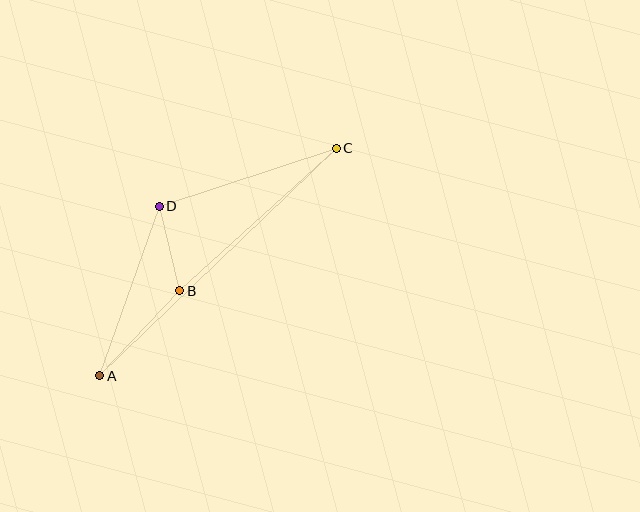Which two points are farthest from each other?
Points A and C are farthest from each other.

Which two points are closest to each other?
Points B and D are closest to each other.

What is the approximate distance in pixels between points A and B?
The distance between A and B is approximately 117 pixels.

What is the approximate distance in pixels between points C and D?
The distance between C and D is approximately 186 pixels.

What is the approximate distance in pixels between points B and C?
The distance between B and C is approximately 212 pixels.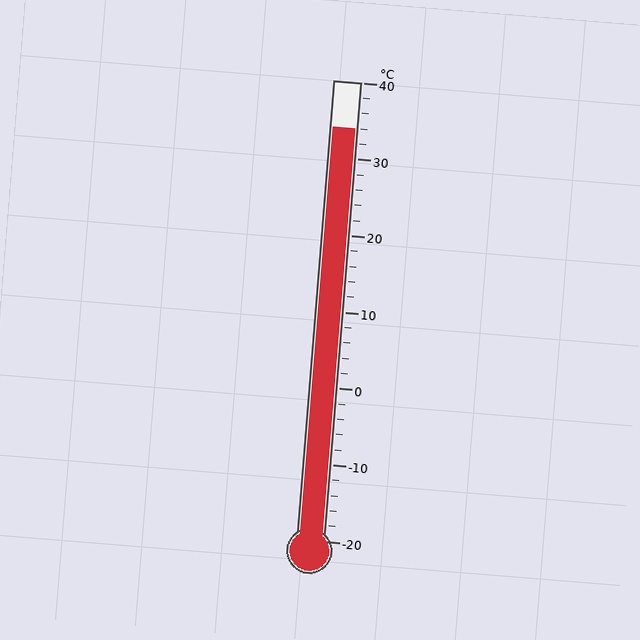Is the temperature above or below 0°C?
The temperature is above 0°C.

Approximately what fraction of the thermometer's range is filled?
The thermometer is filled to approximately 90% of its range.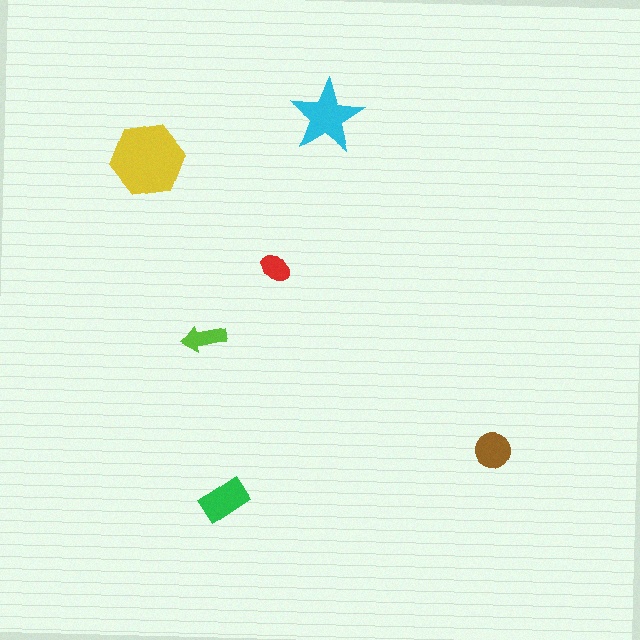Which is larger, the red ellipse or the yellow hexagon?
The yellow hexagon.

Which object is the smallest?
The red ellipse.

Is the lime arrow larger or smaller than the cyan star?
Smaller.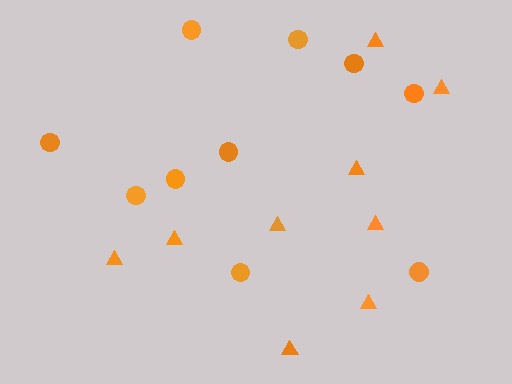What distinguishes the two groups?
There are 2 groups: one group of triangles (9) and one group of circles (10).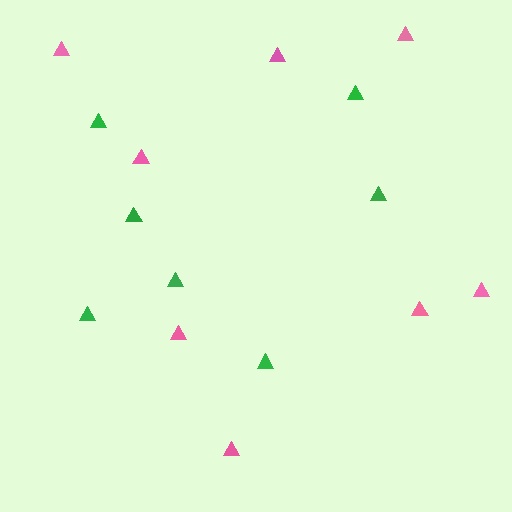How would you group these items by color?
There are 2 groups: one group of green triangles (7) and one group of pink triangles (8).